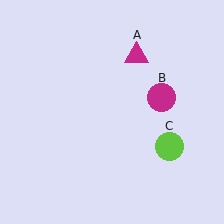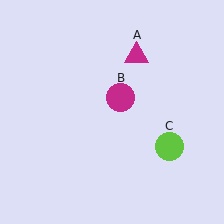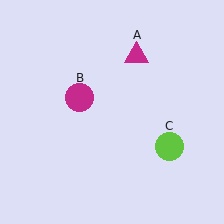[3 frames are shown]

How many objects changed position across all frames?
1 object changed position: magenta circle (object B).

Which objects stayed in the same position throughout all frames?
Magenta triangle (object A) and lime circle (object C) remained stationary.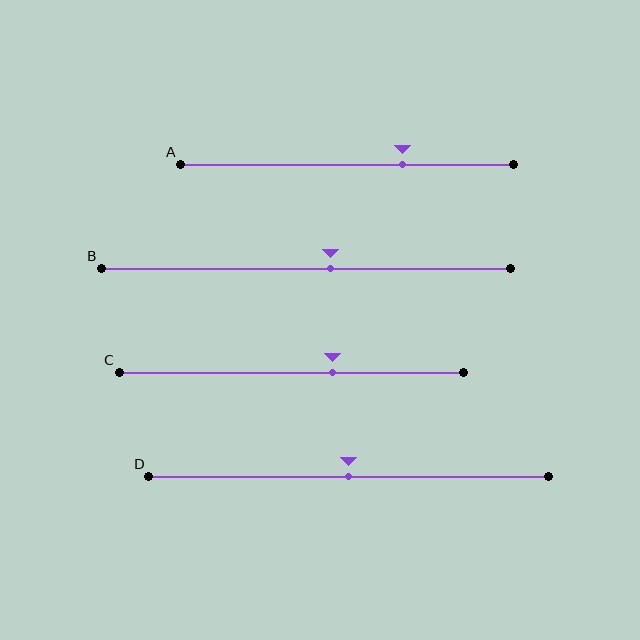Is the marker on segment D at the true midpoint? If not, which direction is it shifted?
Yes, the marker on segment D is at the true midpoint.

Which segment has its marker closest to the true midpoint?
Segment D has its marker closest to the true midpoint.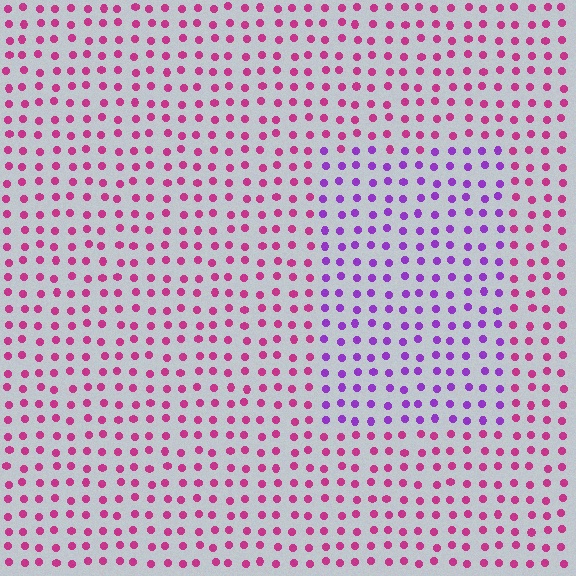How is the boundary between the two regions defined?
The boundary is defined purely by a slight shift in hue (about 45 degrees). Spacing, size, and orientation are identical on both sides.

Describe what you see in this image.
The image is filled with small magenta elements in a uniform arrangement. A rectangle-shaped region is visible where the elements are tinted to a slightly different hue, forming a subtle color boundary.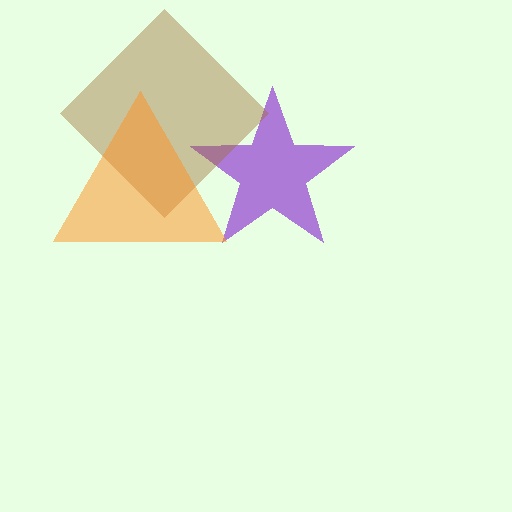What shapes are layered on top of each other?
The layered shapes are: a purple star, a brown diamond, an orange triangle.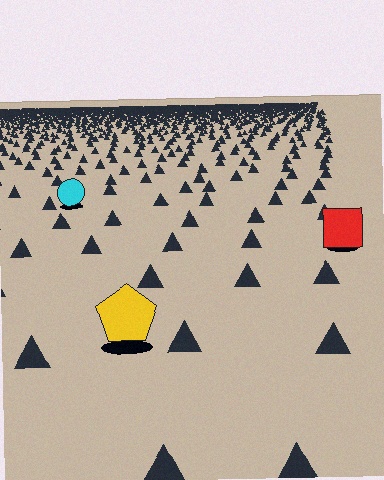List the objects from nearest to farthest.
From nearest to farthest: the yellow pentagon, the red square, the cyan circle.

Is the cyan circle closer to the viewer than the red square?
No. The red square is closer — you can tell from the texture gradient: the ground texture is coarser near it.